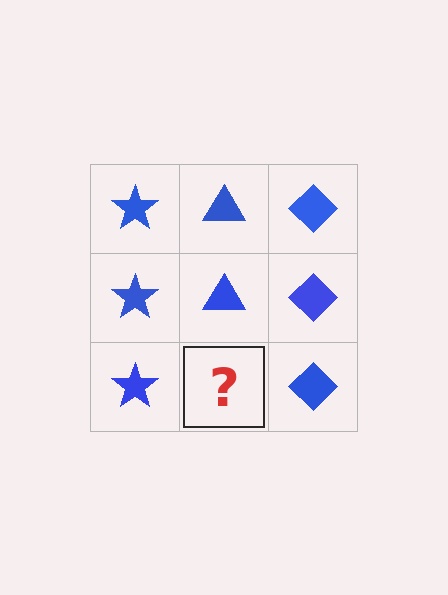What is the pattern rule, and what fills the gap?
The rule is that each column has a consistent shape. The gap should be filled with a blue triangle.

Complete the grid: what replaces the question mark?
The question mark should be replaced with a blue triangle.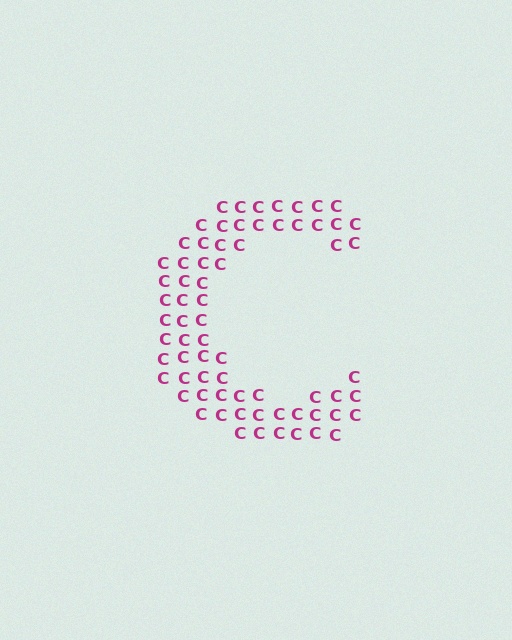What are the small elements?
The small elements are letter C's.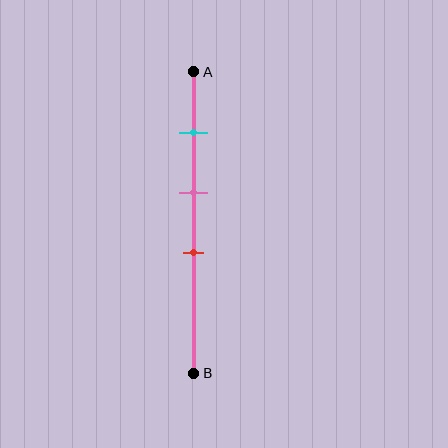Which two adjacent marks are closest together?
The pink and red marks are the closest adjacent pair.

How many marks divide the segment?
There are 3 marks dividing the segment.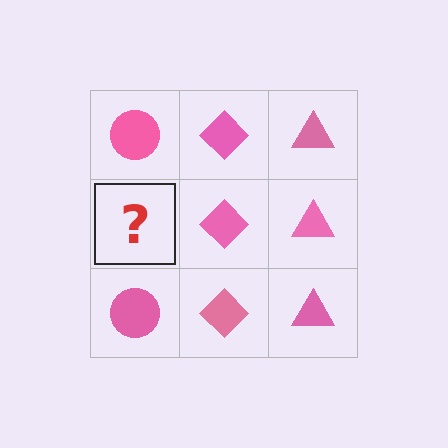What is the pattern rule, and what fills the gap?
The rule is that each column has a consistent shape. The gap should be filled with a pink circle.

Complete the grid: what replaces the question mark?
The question mark should be replaced with a pink circle.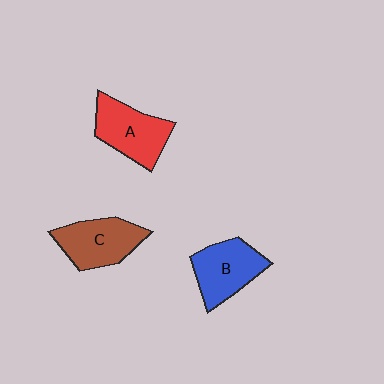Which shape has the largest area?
Shape A (red).